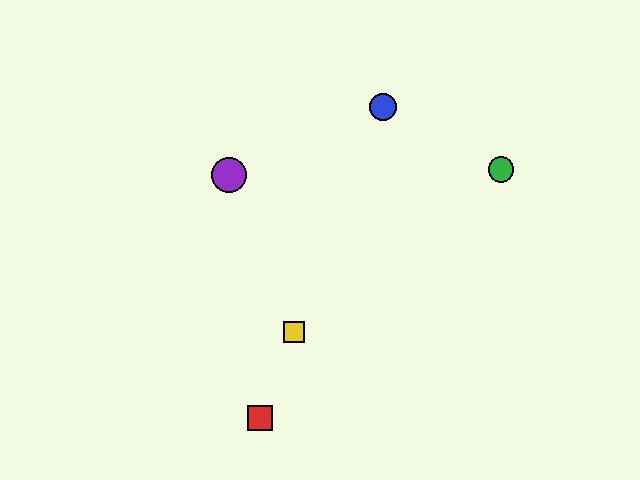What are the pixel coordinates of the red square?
The red square is at (260, 418).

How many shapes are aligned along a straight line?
3 shapes (the red square, the blue circle, the yellow square) are aligned along a straight line.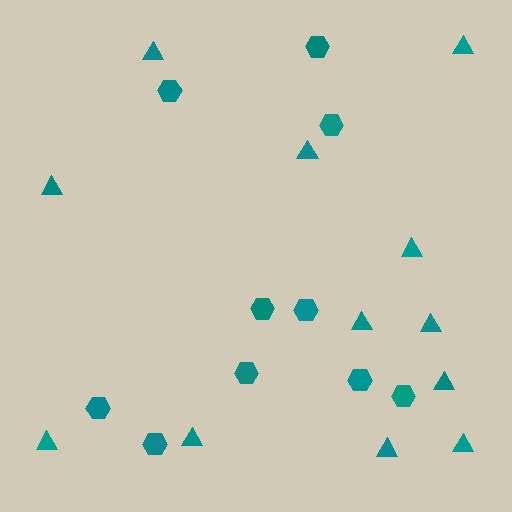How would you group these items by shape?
There are 2 groups: one group of triangles (12) and one group of hexagons (10).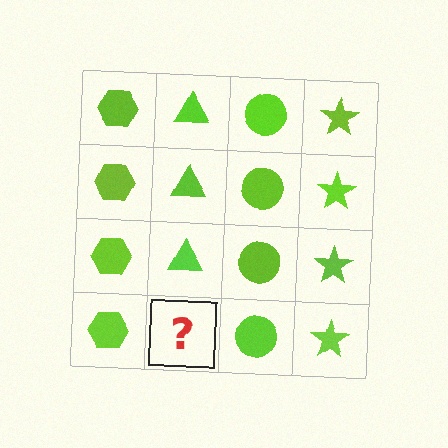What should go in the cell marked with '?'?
The missing cell should contain a lime triangle.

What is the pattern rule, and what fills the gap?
The rule is that each column has a consistent shape. The gap should be filled with a lime triangle.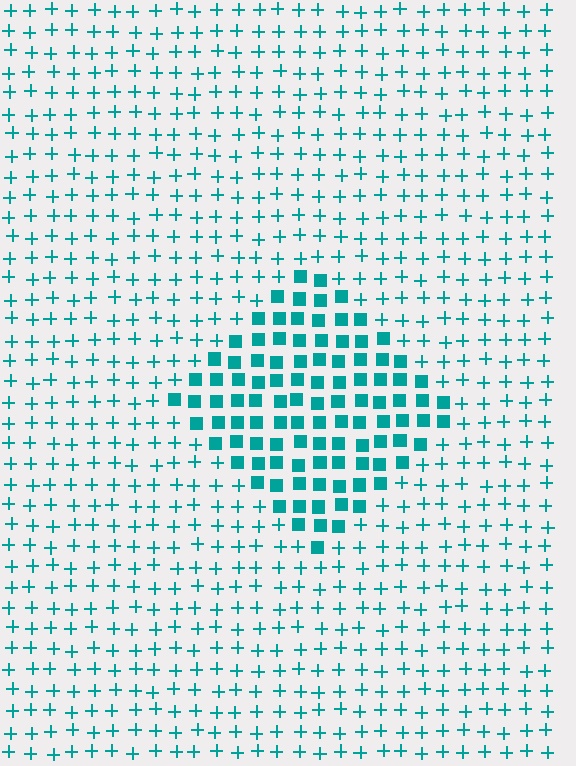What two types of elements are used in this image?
The image uses squares inside the diamond region and plus signs outside it.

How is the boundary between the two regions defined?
The boundary is defined by a change in element shape: squares inside vs. plus signs outside. All elements share the same color and spacing.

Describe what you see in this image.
The image is filled with small teal elements arranged in a uniform grid. A diamond-shaped region contains squares, while the surrounding area contains plus signs. The boundary is defined purely by the change in element shape.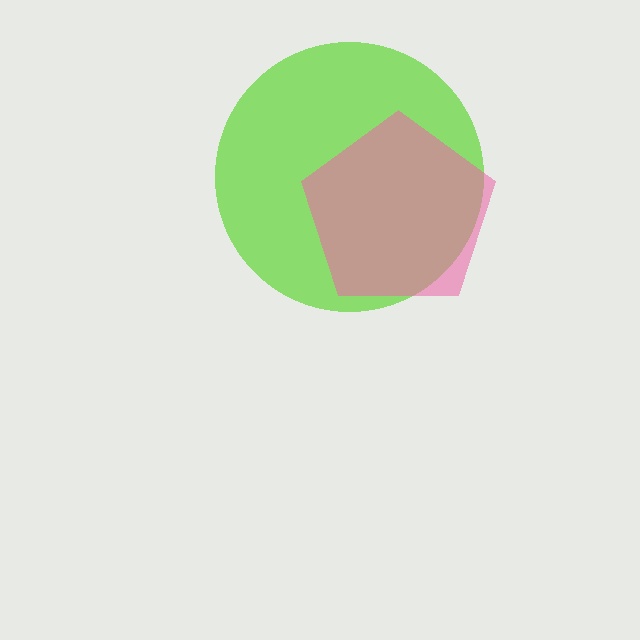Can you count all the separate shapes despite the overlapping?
Yes, there are 2 separate shapes.